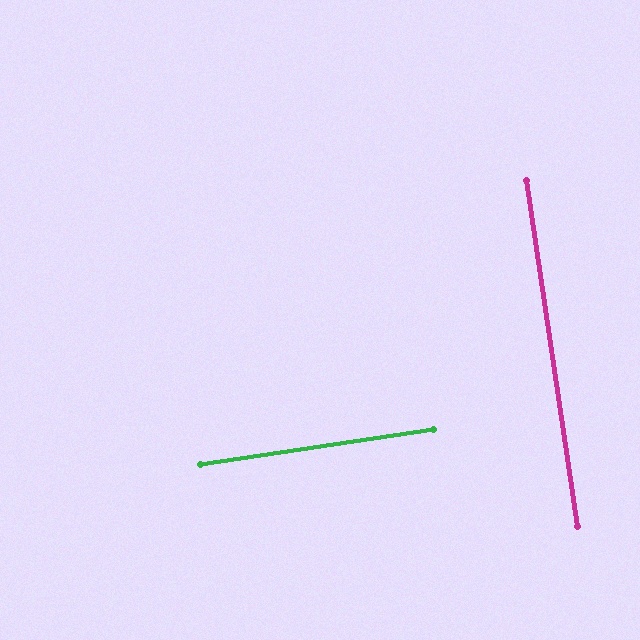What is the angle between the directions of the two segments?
Approximately 90 degrees.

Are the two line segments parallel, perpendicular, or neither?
Perpendicular — they meet at approximately 90°.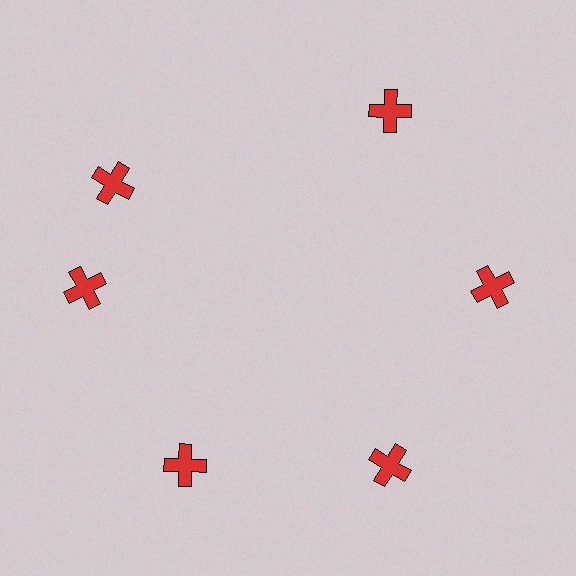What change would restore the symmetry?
The symmetry would be restored by rotating it back into even spacing with its neighbors so that all 6 crosses sit at equal angles and equal distance from the center.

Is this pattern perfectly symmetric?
No. The 6 red crosses are arranged in a ring, but one element near the 11 o'clock position is rotated out of alignment along the ring, breaking the 6-fold rotational symmetry.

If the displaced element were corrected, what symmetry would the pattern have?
It would have 6-fold rotational symmetry — the pattern would map onto itself every 60 degrees.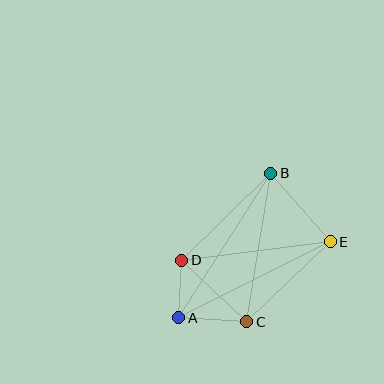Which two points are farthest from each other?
Points A and B are farthest from each other.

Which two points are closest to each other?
Points A and D are closest to each other.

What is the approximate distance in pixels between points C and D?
The distance between C and D is approximately 90 pixels.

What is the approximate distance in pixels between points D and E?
The distance between D and E is approximately 150 pixels.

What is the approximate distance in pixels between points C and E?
The distance between C and E is approximately 116 pixels.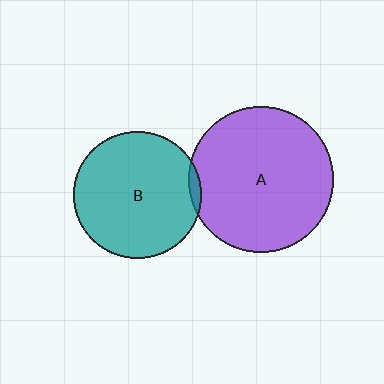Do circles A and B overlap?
Yes.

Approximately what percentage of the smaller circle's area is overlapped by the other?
Approximately 5%.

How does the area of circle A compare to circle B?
Approximately 1.3 times.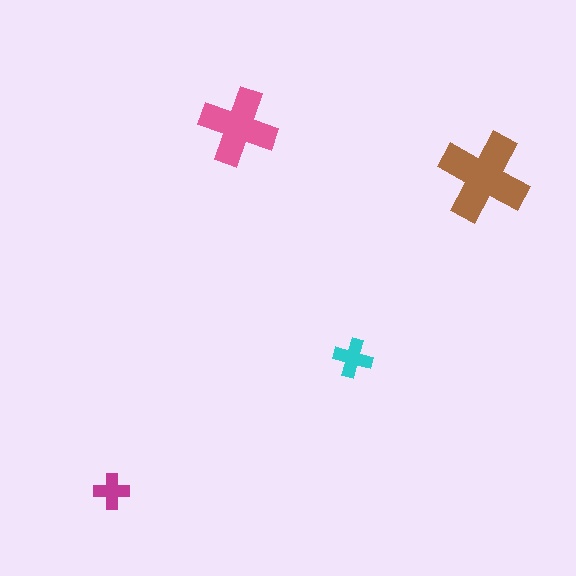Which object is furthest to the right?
The brown cross is rightmost.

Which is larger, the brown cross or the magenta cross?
The brown one.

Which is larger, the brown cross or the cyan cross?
The brown one.